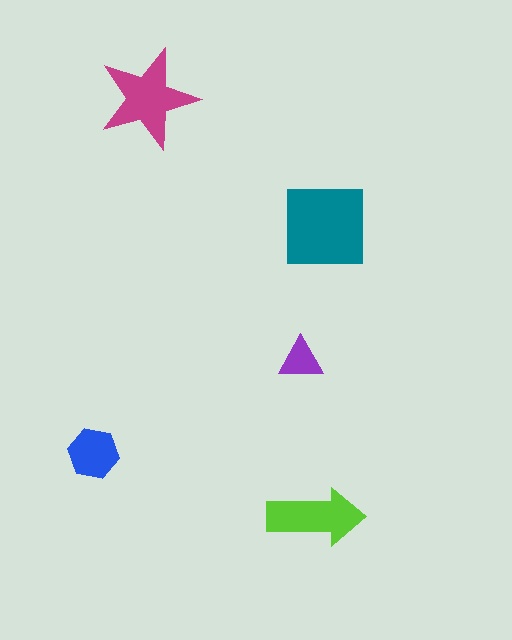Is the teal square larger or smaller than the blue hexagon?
Larger.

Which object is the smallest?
The purple triangle.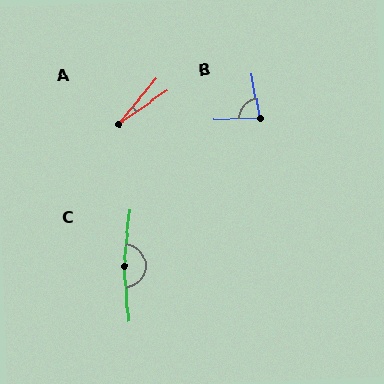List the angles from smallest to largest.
A (16°), B (79°), C (170°).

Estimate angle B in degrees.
Approximately 79 degrees.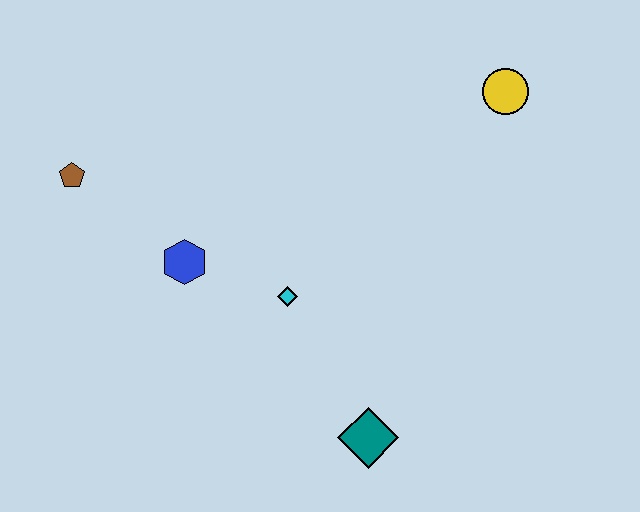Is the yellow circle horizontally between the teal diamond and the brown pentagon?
No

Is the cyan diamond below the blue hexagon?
Yes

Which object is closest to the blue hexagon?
The cyan diamond is closest to the blue hexagon.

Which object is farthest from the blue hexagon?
The yellow circle is farthest from the blue hexagon.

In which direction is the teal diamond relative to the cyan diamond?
The teal diamond is below the cyan diamond.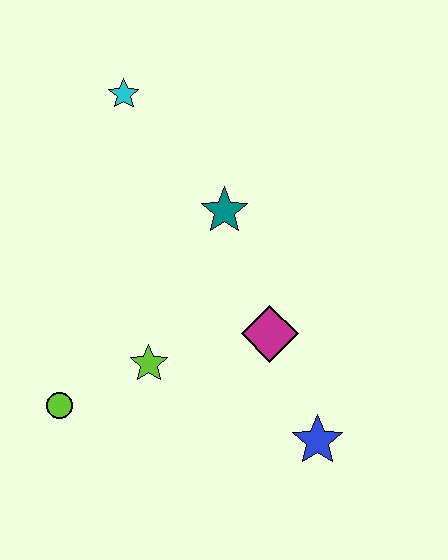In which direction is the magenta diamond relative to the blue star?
The magenta diamond is above the blue star.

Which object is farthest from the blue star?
The cyan star is farthest from the blue star.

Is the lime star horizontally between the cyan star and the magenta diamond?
Yes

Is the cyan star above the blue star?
Yes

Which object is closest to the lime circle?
The lime star is closest to the lime circle.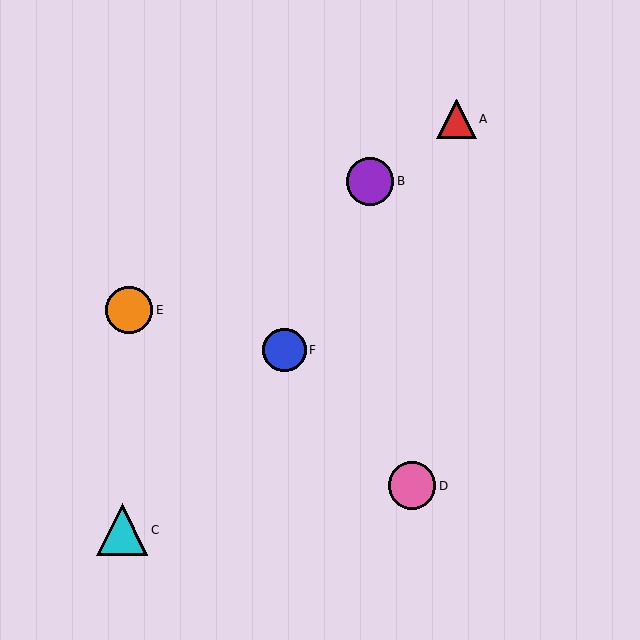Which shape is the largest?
The cyan triangle (labeled C) is the largest.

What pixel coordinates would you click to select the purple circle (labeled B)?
Click at (370, 181) to select the purple circle B.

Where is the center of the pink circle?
The center of the pink circle is at (412, 486).